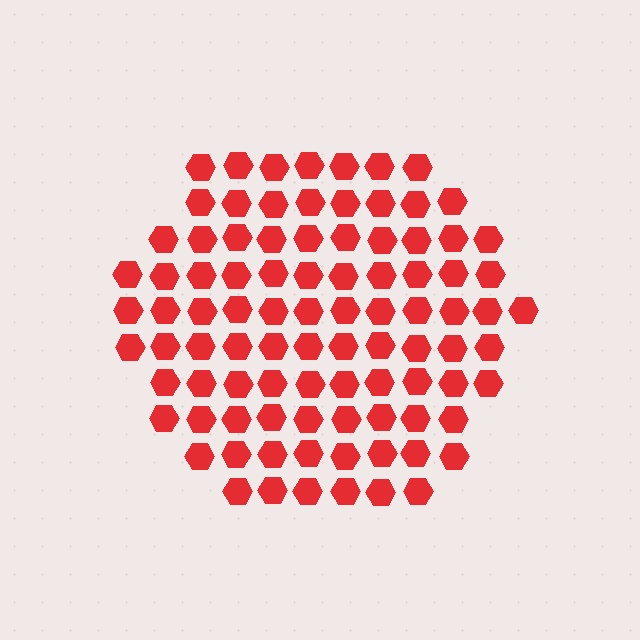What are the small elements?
The small elements are hexagons.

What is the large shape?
The large shape is a hexagon.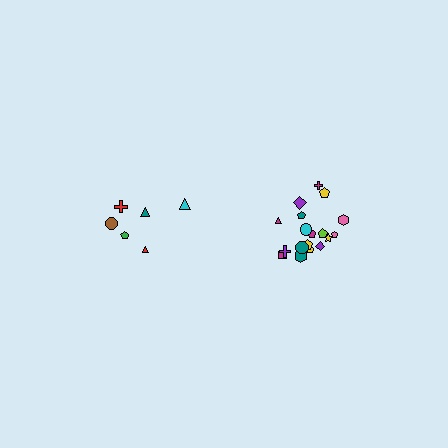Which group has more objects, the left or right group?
The right group.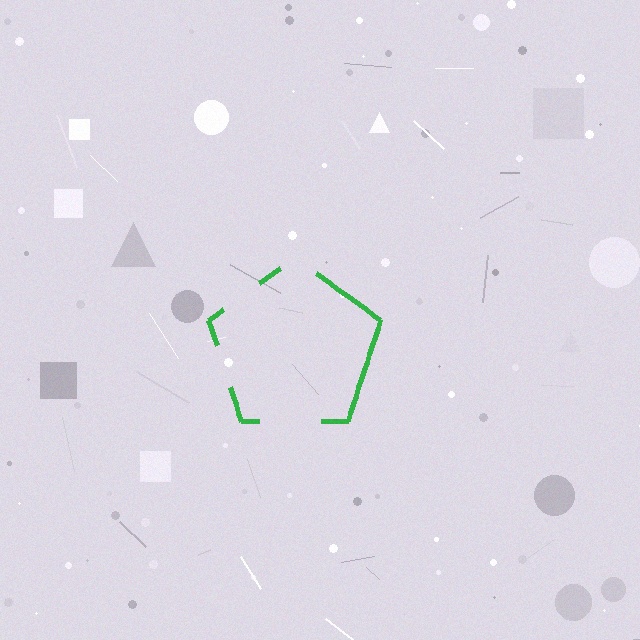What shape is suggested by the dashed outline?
The dashed outline suggests a pentagon.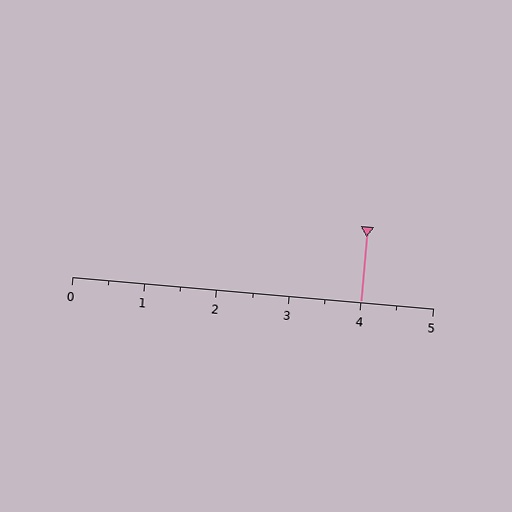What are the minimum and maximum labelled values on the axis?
The axis runs from 0 to 5.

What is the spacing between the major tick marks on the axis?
The major ticks are spaced 1 apart.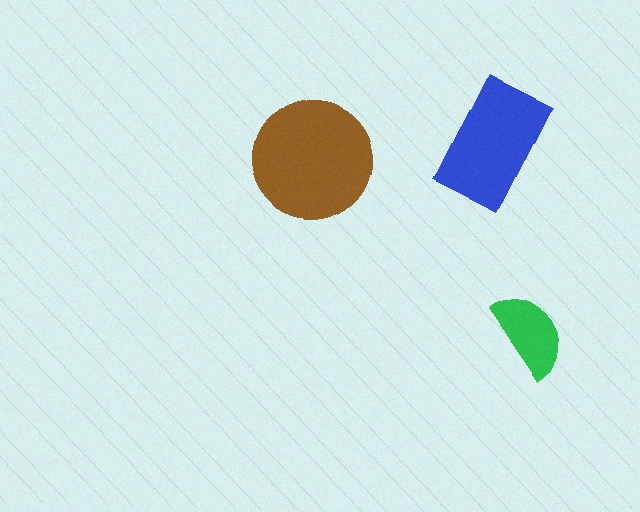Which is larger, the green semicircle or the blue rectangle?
The blue rectangle.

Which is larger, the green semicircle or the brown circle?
The brown circle.